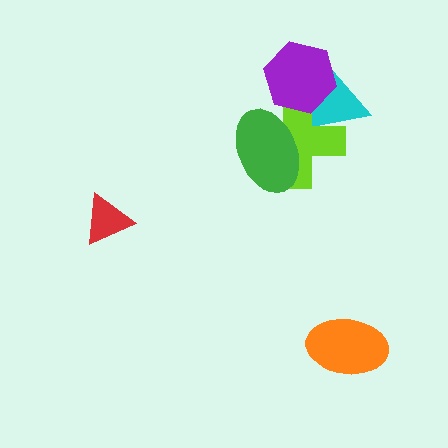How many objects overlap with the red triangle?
0 objects overlap with the red triangle.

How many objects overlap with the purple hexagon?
2 objects overlap with the purple hexagon.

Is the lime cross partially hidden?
Yes, it is partially covered by another shape.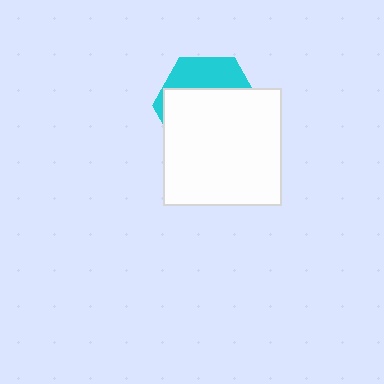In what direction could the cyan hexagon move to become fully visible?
The cyan hexagon could move up. That would shift it out from behind the white square entirely.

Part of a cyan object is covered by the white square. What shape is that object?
It is a hexagon.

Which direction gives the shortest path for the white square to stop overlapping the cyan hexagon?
Moving down gives the shortest separation.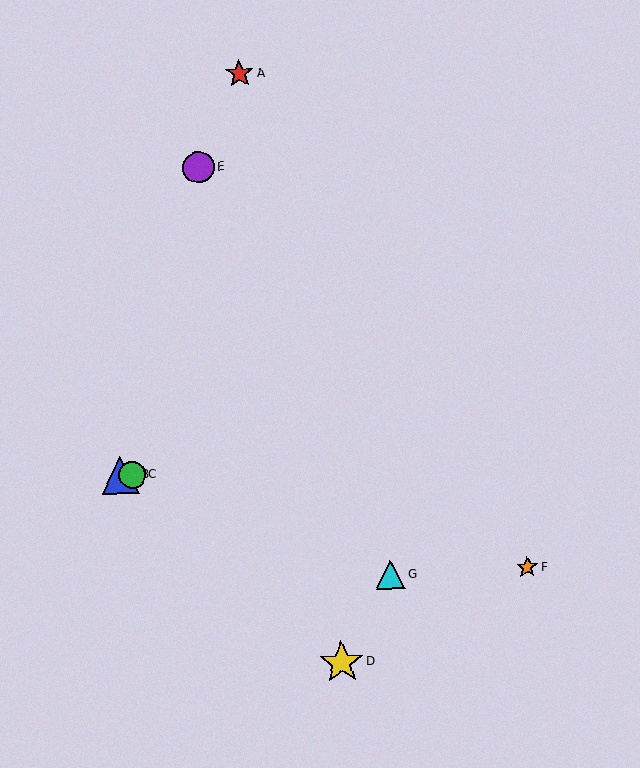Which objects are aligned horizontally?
Objects B, C are aligned horizontally.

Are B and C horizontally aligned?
Yes, both are at y≈475.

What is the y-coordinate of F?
Object F is at y≈567.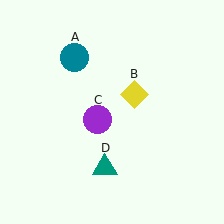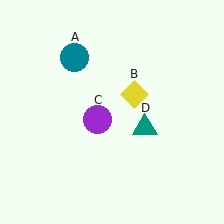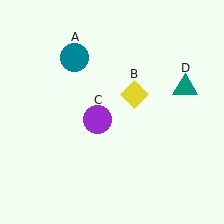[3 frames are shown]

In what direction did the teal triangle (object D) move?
The teal triangle (object D) moved up and to the right.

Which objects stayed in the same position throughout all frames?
Teal circle (object A) and yellow diamond (object B) and purple circle (object C) remained stationary.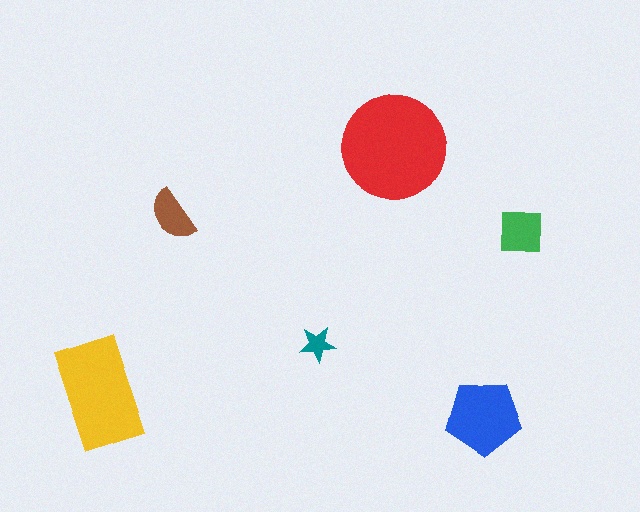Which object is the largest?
The red circle.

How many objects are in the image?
There are 6 objects in the image.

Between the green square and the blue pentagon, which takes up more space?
The blue pentagon.